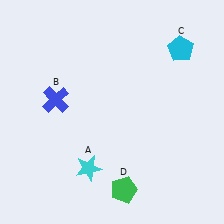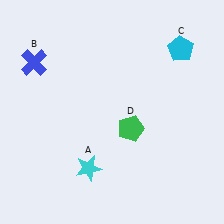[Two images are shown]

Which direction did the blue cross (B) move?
The blue cross (B) moved up.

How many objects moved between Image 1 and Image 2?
2 objects moved between the two images.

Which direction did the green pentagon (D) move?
The green pentagon (D) moved up.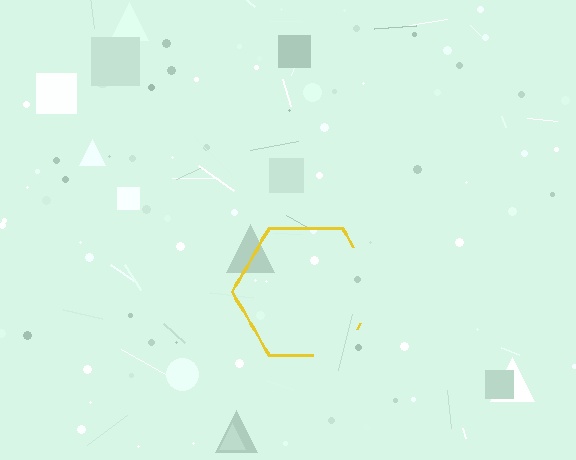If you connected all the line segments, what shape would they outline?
They would outline a hexagon.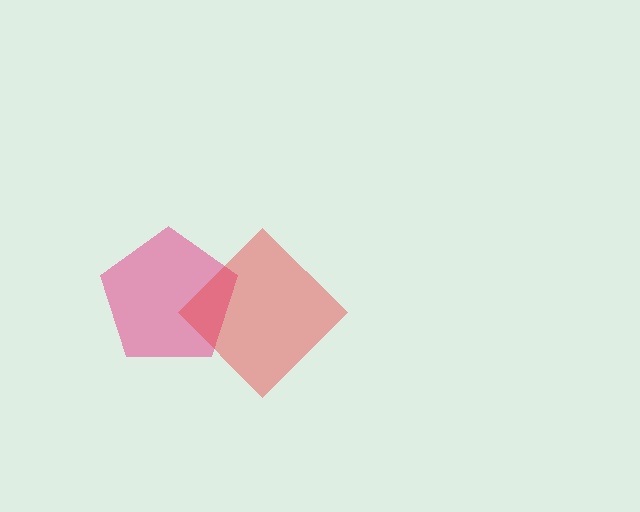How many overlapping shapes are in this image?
There are 2 overlapping shapes in the image.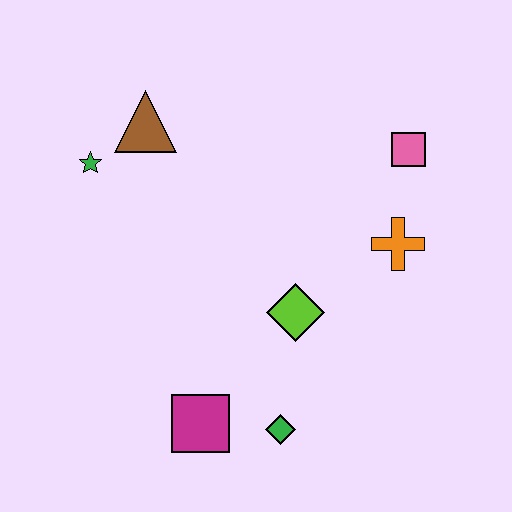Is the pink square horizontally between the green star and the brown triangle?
No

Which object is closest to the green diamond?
The magenta square is closest to the green diamond.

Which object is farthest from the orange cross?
The green star is farthest from the orange cross.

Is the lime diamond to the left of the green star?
No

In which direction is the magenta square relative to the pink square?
The magenta square is below the pink square.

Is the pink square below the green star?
No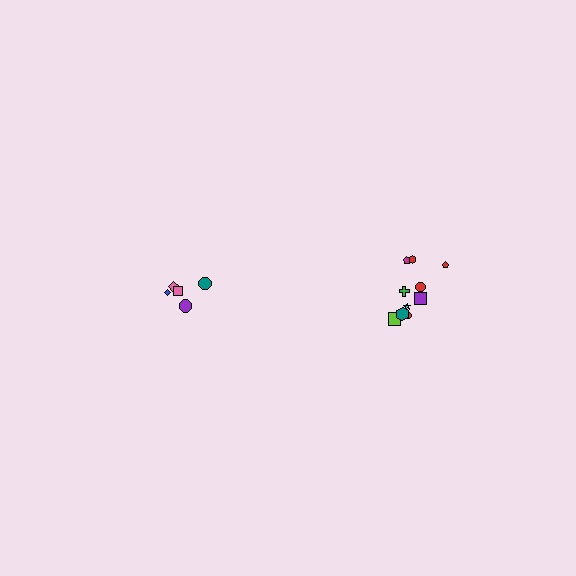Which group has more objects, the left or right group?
The right group.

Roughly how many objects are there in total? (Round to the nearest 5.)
Roughly 15 objects in total.